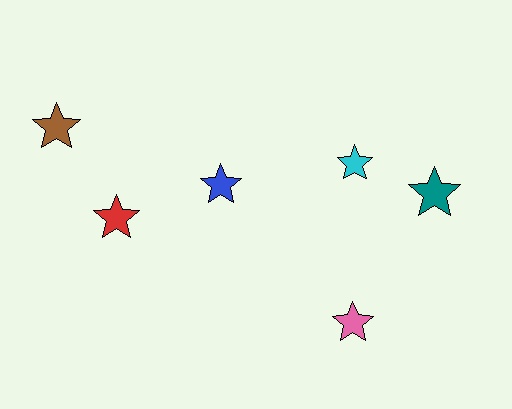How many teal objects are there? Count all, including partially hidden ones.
There is 1 teal object.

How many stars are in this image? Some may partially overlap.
There are 6 stars.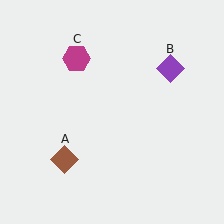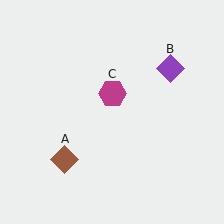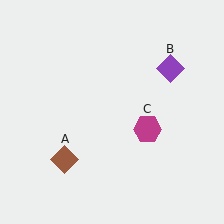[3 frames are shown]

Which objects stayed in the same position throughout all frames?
Brown diamond (object A) and purple diamond (object B) remained stationary.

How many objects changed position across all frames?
1 object changed position: magenta hexagon (object C).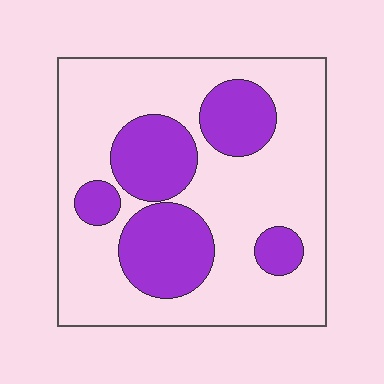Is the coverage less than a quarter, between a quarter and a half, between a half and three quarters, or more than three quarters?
Between a quarter and a half.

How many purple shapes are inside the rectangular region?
5.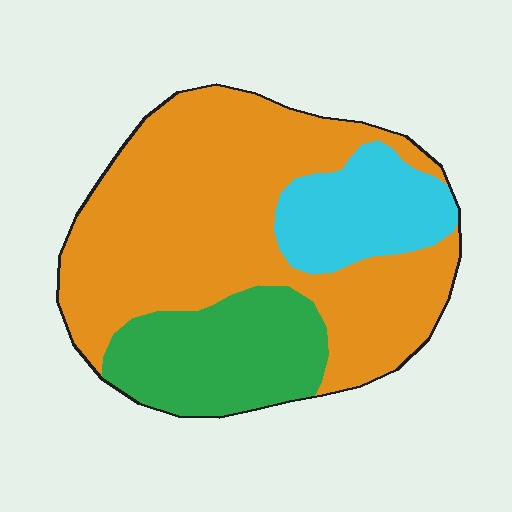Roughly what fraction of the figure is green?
Green covers about 20% of the figure.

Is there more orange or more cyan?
Orange.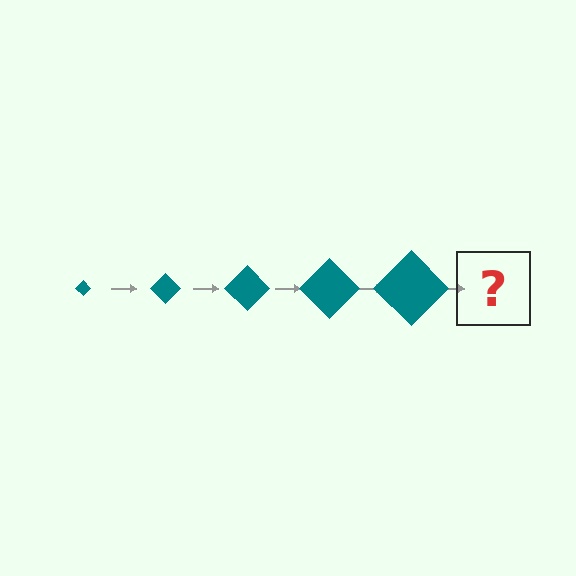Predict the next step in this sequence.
The next step is a teal diamond, larger than the previous one.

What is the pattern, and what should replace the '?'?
The pattern is that the diamond gets progressively larger each step. The '?' should be a teal diamond, larger than the previous one.